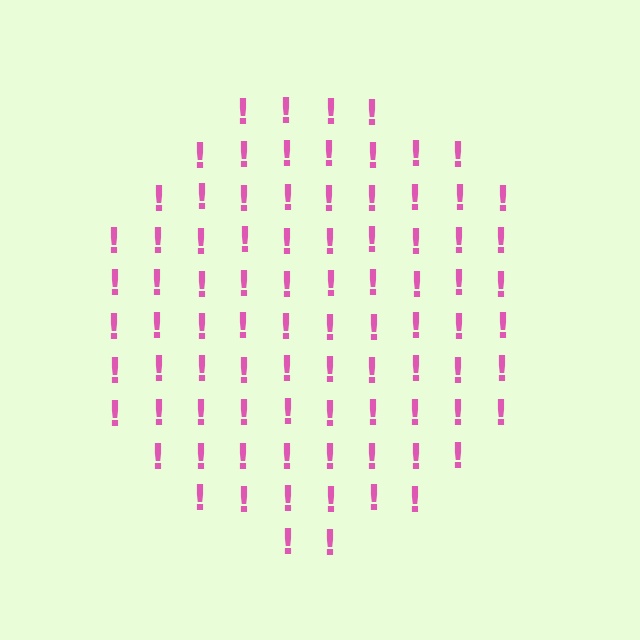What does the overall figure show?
The overall figure shows a circle.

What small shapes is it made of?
It is made of small exclamation marks.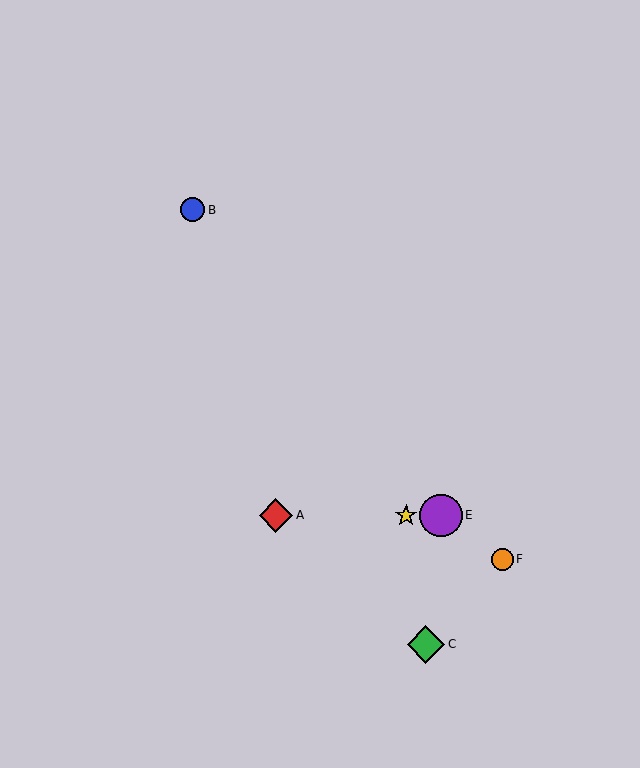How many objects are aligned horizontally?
3 objects (A, D, E) are aligned horizontally.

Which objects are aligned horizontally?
Objects A, D, E are aligned horizontally.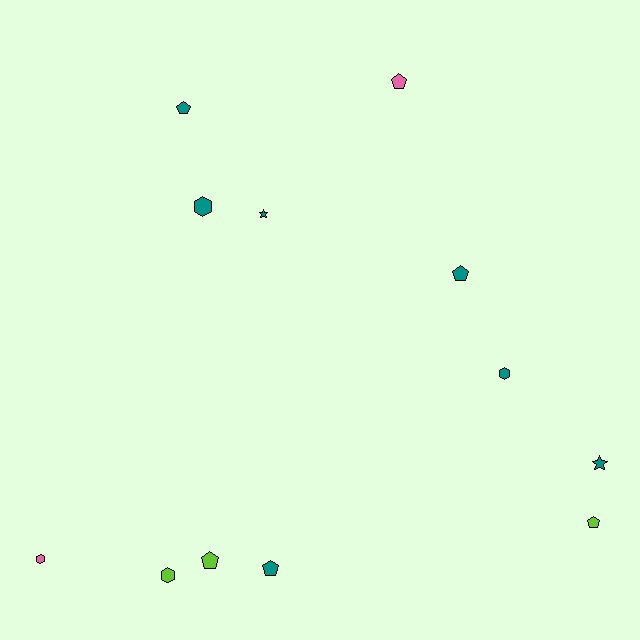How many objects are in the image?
There are 12 objects.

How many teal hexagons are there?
There are 2 teal hexagons.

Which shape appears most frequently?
Pentagon, with 6 objects.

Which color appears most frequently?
Teal, with 7 objects.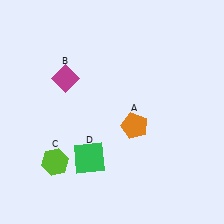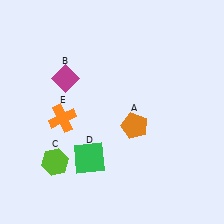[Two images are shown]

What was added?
An orange cross (E) was added in Image 2.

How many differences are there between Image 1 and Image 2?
There is 1 difference between the two images.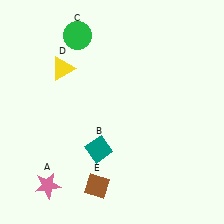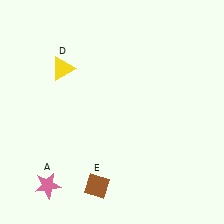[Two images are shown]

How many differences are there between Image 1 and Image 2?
There are 2 differences between the two images.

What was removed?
The green circle (C), the teal diamond (B) were removed in Image 2.